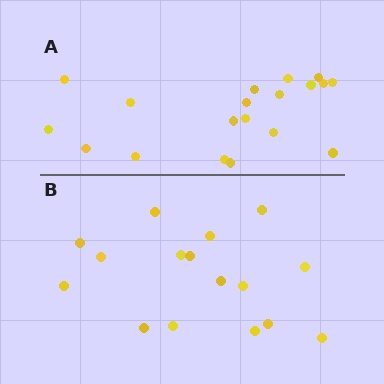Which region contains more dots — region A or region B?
Region A (the top region) has more dots.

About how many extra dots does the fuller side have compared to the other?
Region A has just a few more — roughly 2 or 3 more dots than region B.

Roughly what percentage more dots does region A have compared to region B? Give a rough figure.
About 20% more.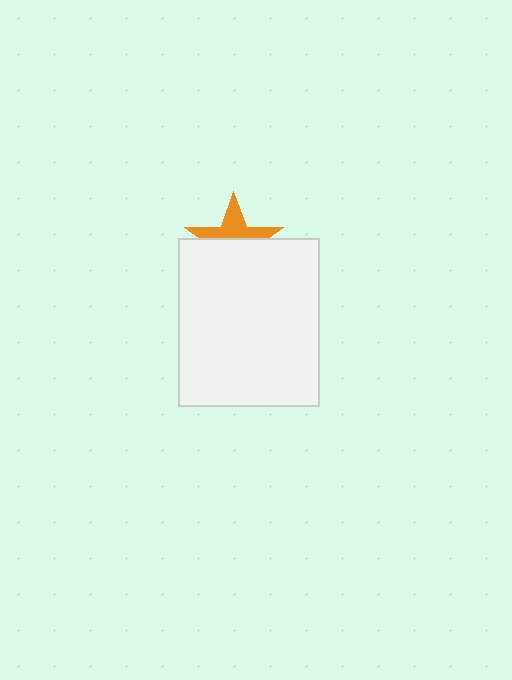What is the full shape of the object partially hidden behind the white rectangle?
The partially hidden object is an orange star.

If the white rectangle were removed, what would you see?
You would see the complete orange star.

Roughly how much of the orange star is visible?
A small part of it is visible (roughly 42%).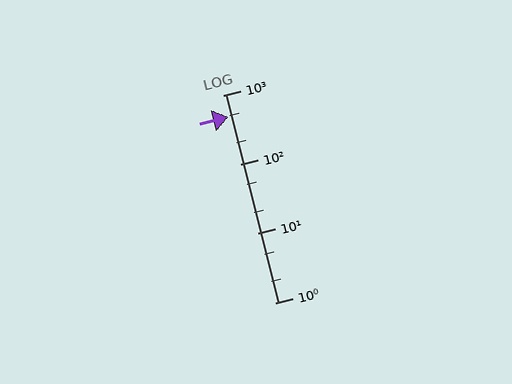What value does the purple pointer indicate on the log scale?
The pointer indicates approximately 490.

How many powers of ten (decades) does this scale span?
The scale spans 3 decades, from 1 to 1000.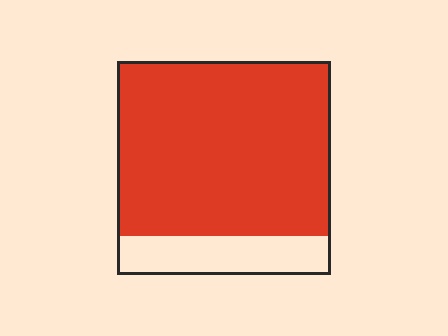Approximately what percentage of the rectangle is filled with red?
Approximately 80%.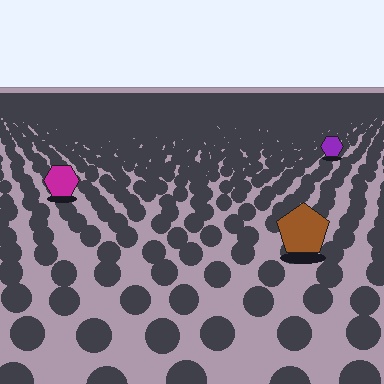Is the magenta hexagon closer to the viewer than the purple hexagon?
Yes. The magenta hexagon is closer — you can tell from the texture gradient: the ground texture is coarser near it.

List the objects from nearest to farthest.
From nearest to farthest: the brown pentagon, the magenta hexagon, the purple hexagon.